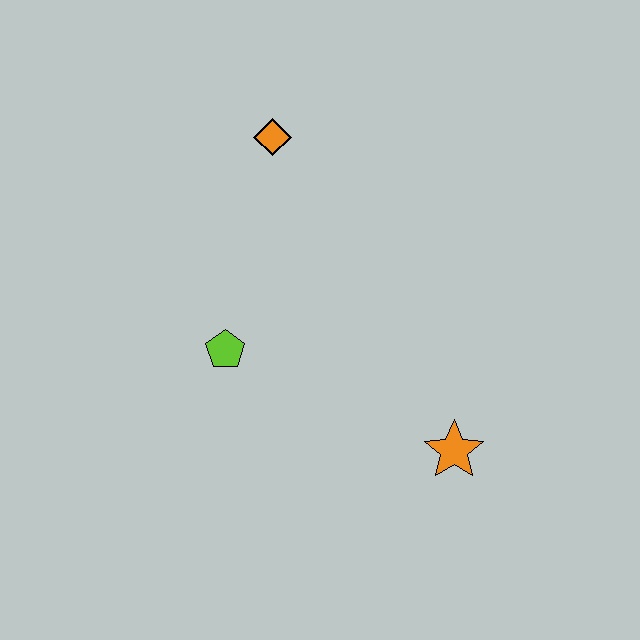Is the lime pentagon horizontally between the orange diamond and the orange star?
No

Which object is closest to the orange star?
The lime pentagon is closest to the orange star.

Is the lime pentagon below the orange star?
No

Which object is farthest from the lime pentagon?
The orange star is farthest from the lime pentagon.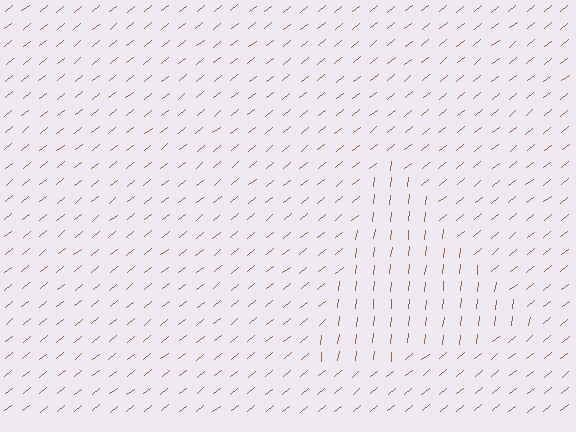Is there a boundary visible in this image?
Yes, there is a texture boundary formed by a change in line orientation.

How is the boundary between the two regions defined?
The boundary is defined purely by a change in line orientation (approximately 45 degrees difference). All lines are the same color and thickness.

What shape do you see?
I see a triangle.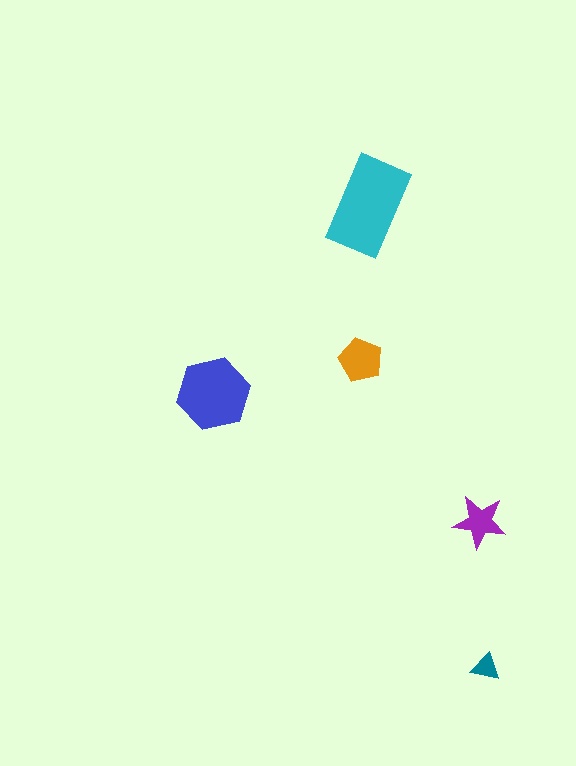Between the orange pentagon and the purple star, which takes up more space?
The orange pentagon.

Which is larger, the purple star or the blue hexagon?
The blue hexagon.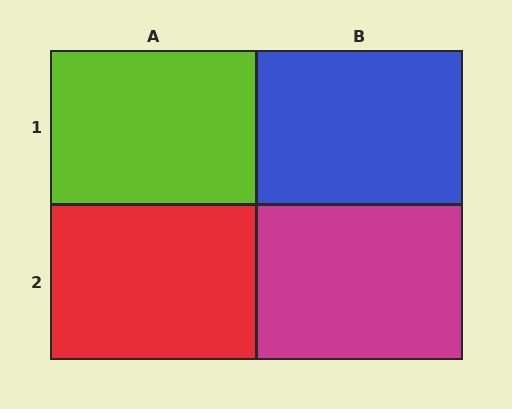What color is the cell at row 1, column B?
Blue.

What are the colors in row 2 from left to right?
Red, magenta.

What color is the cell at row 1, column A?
Lime.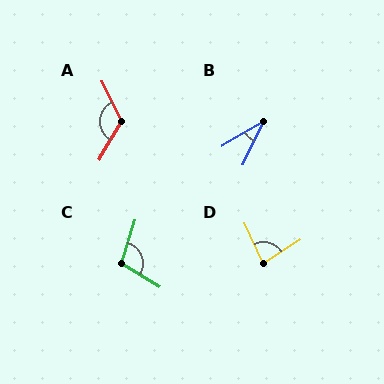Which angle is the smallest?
B, at approximately 35 degrees.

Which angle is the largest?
A, at approximately 125 degrees.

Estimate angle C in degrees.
Approximately 104 degrees.